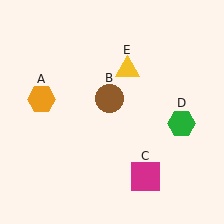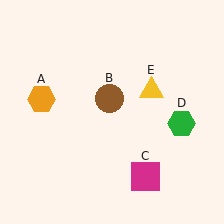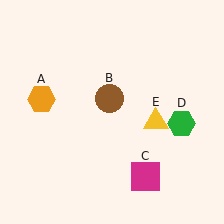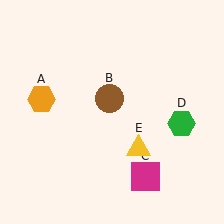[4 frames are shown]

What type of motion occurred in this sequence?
The yellow triangle (object E) rotated clockwise around the center of the scene.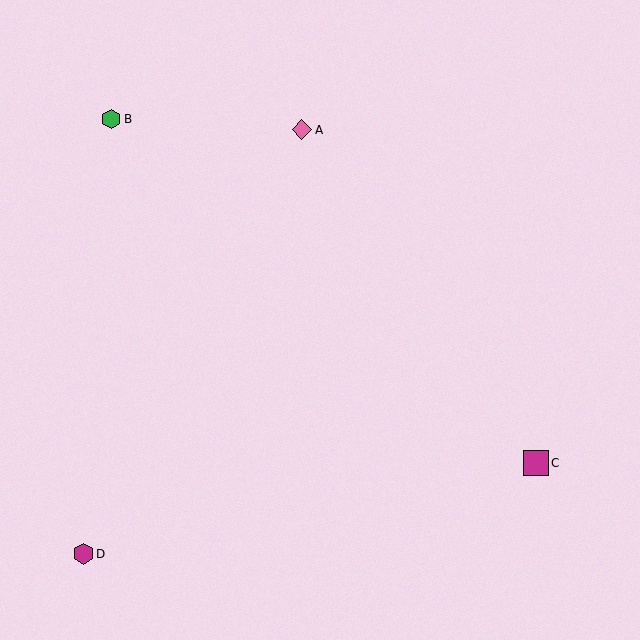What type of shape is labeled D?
Shape D is a magenta hexagon.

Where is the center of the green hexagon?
The center of the green hexagon is at (111, 119).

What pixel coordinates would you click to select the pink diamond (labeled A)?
Click at (302, 130) to select the pink diamond A.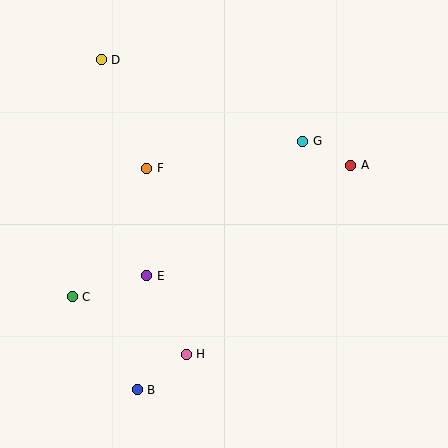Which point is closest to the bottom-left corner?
Point B is closest to the bottom-left corner.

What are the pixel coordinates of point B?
Point B is at (137, 390).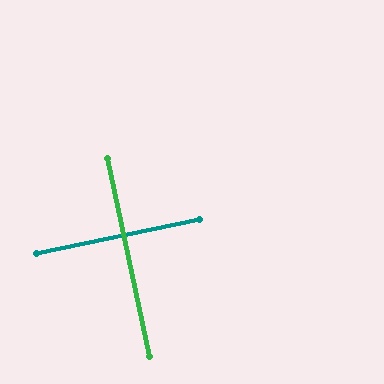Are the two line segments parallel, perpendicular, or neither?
Perpendicular — they meet at approximately 90°.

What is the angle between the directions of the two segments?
Approximately 90 degrees.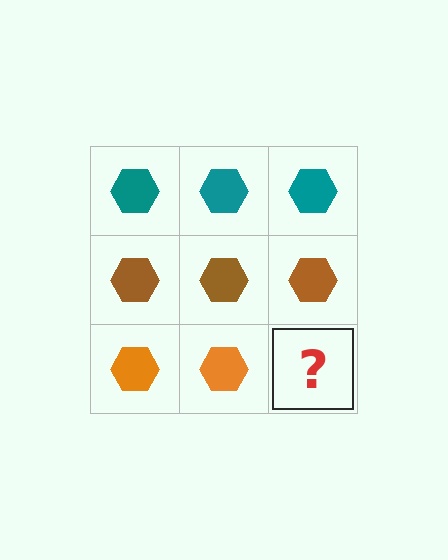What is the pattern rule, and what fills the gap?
The rule is that each row has a consistent color. The gap should be filled with an orange hexagon.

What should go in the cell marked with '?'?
The missing cell should contain an orange hexagon.